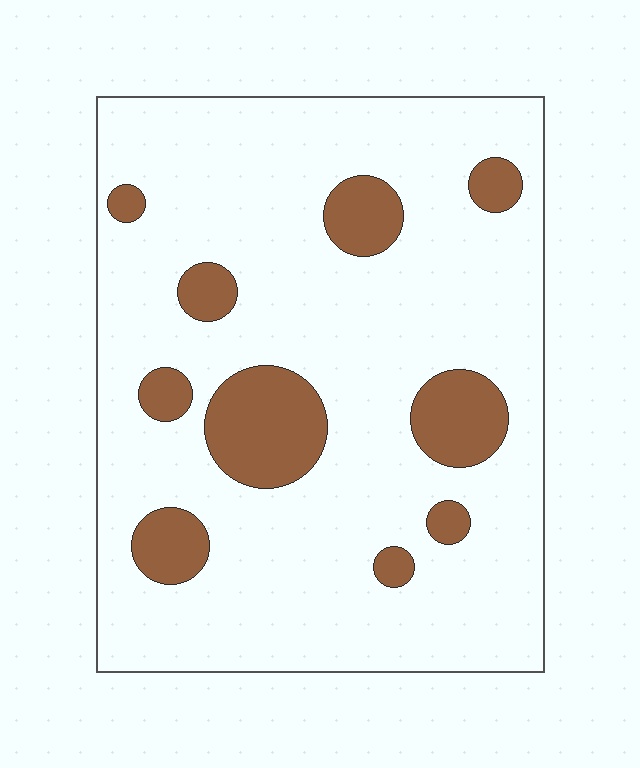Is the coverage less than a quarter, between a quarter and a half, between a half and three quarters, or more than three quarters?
Less than a quarter.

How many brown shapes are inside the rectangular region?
10.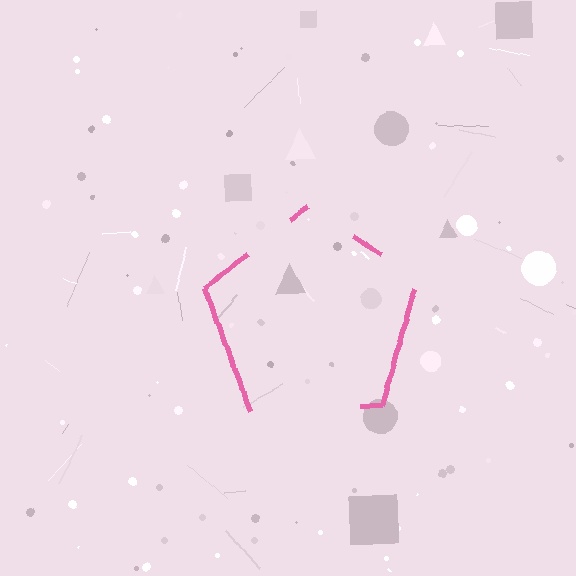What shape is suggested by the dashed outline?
The dashed outline suggests a pentagon.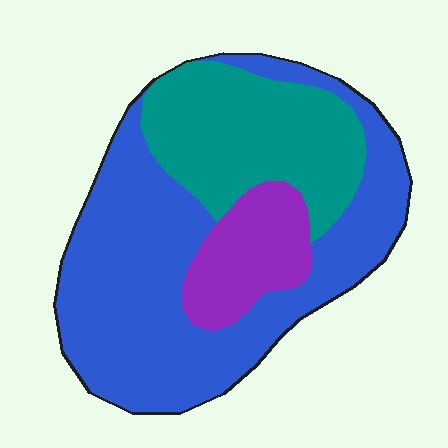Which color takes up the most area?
Blue, at roughly 55%.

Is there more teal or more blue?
Blue.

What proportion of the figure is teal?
Teal takes up about one quarter (1/4) of the figure.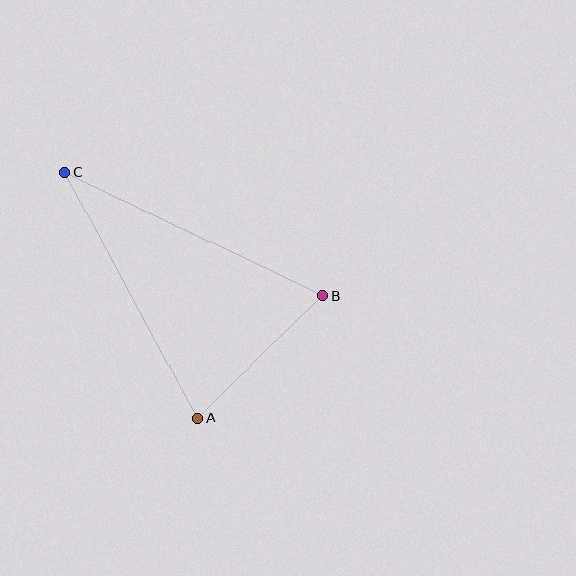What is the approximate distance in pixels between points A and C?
The distance between A and C is approximately 279 pixels.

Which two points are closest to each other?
Points A and B are closest to each other.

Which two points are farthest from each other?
Points B and C are farthest from each other.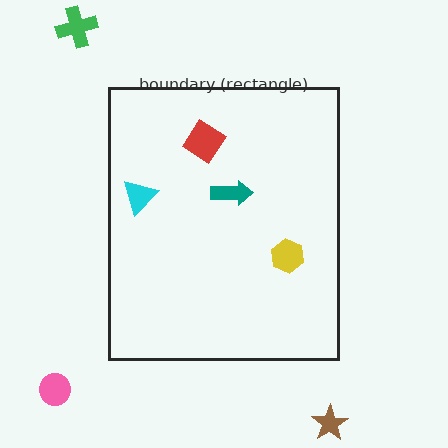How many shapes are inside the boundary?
4 inside, 3 outside.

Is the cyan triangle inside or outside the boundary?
Inside.